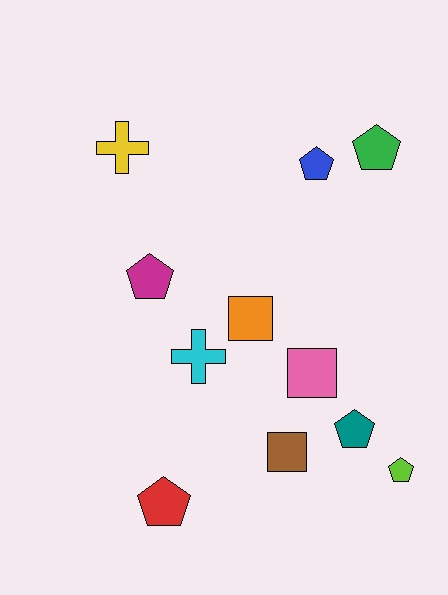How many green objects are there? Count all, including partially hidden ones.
There is 1 green object.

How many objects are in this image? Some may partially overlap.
There are 11 objects.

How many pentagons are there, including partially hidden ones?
There are 6 pentagons.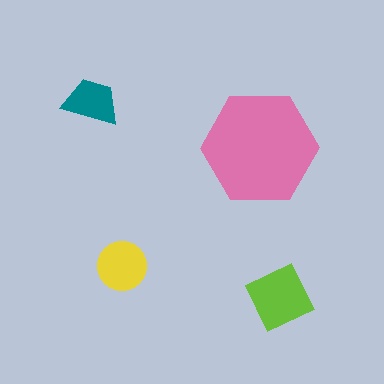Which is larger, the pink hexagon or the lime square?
The pink hexagon.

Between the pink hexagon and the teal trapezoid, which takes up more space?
The pink hexagon.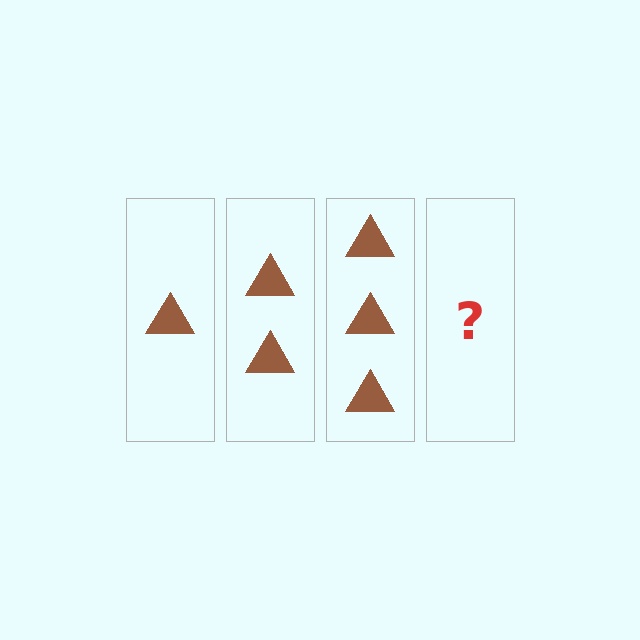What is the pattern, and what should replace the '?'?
The pattern is that each step adds one more triangle. The '?' should be 4 triangles.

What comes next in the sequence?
The next element should be 4 triangles.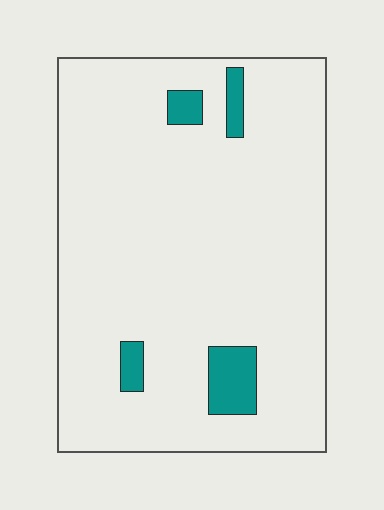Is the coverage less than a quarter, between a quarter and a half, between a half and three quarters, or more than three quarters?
Less than a quarter.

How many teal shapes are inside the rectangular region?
4.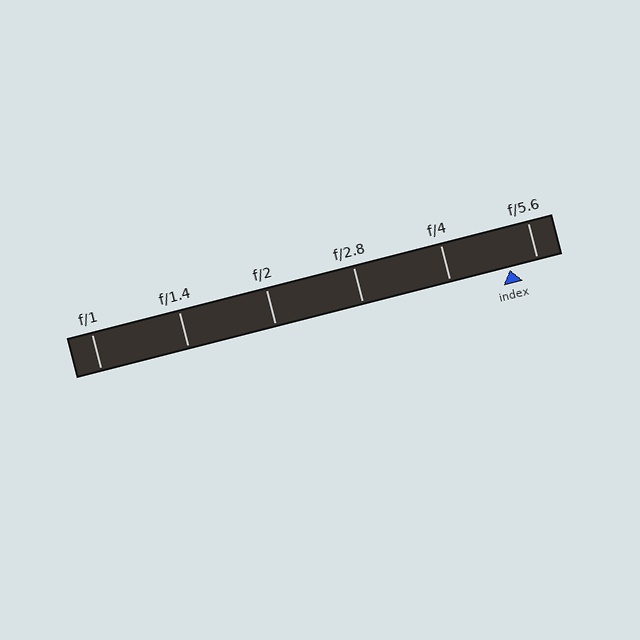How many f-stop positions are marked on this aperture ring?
There are 6 f-stop positions marked.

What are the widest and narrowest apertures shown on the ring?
The widest aperture shown is f/1 and the narrowest is f/5.6.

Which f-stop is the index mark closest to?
The index mark is closest to f/5.6.